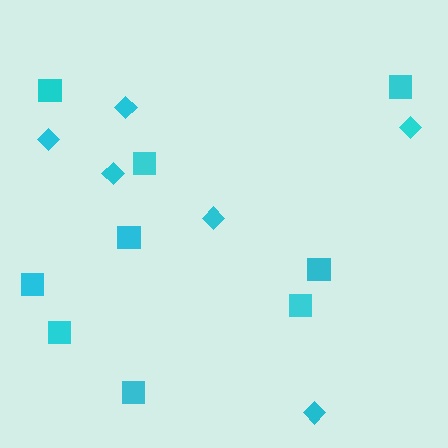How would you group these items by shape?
There are 2 groups: one group of squares (9) and one group of diamonds (6).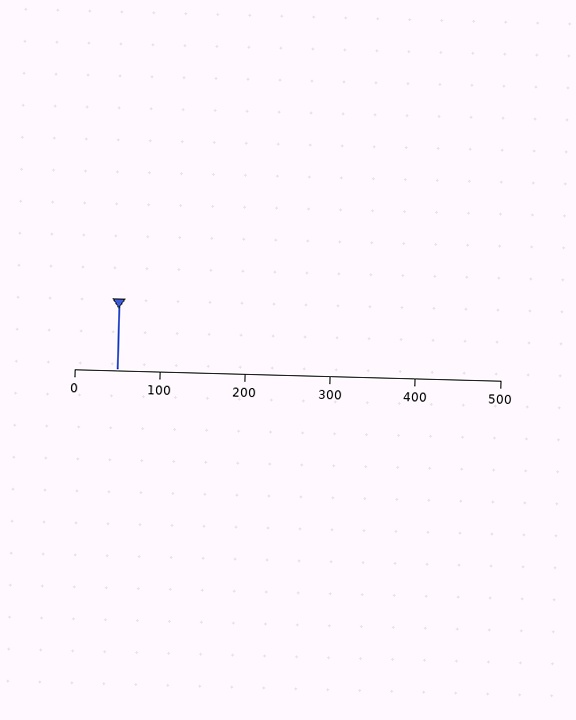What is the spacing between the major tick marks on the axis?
The major ticks are spaced 100 apart.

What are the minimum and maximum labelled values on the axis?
The axis runs from 0 to 500.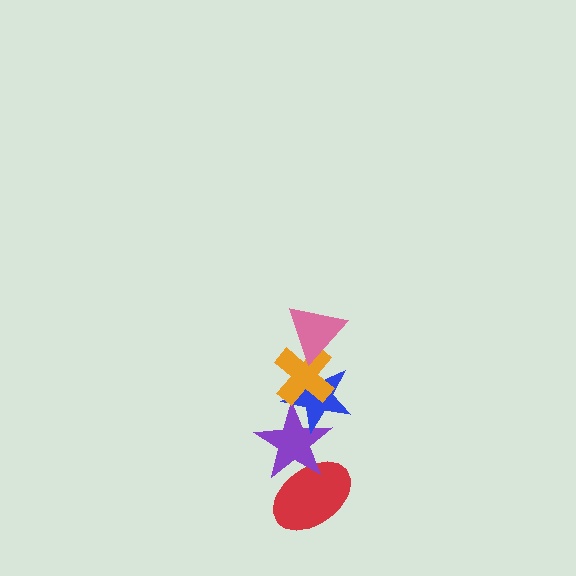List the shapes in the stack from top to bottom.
From top to bottom: the pink triangle, the orange cross, the blue star, the purple star, the red ellipse.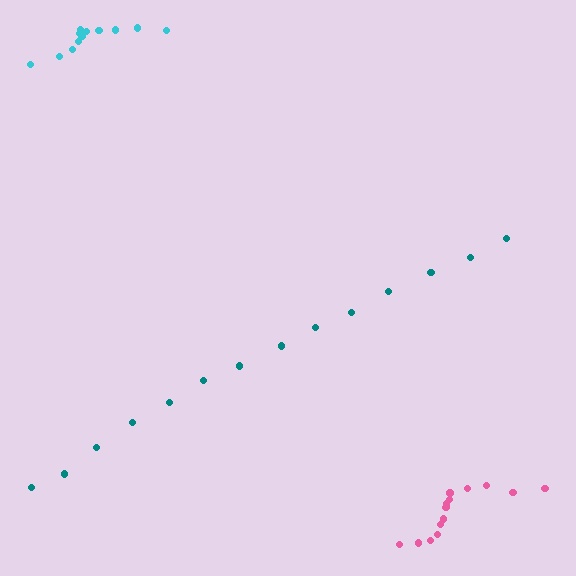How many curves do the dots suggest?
There are 3 distinct paths.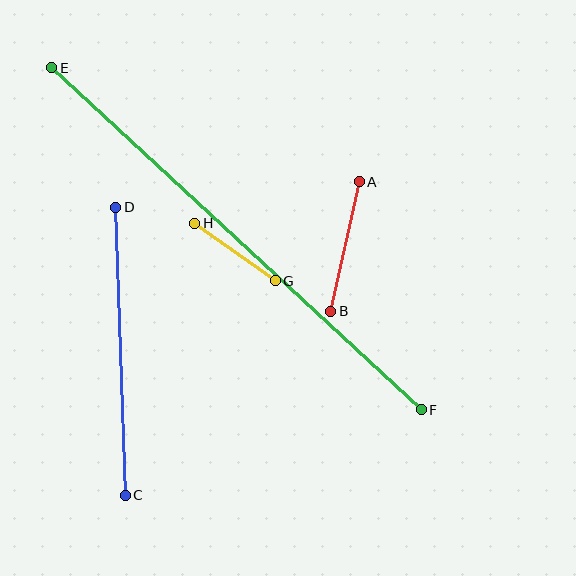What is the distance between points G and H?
The distance is approximately 99 pixels.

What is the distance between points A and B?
The distance is approximately 132 pixels.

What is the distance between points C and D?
The distance is approximately 288 pixels.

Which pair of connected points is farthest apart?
Points E and F are farthest apart.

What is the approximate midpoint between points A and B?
The midpoint is at approximately (345, 247) pixels.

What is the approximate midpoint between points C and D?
The midpoint is at approximately (121, 351) pixels.